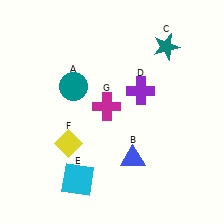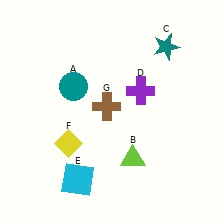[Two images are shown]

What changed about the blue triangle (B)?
In Image 1, B is blue. In Image 2, it changed to lime.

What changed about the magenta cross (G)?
In Image 1, G is magenta. In Image 2, it changed to brown.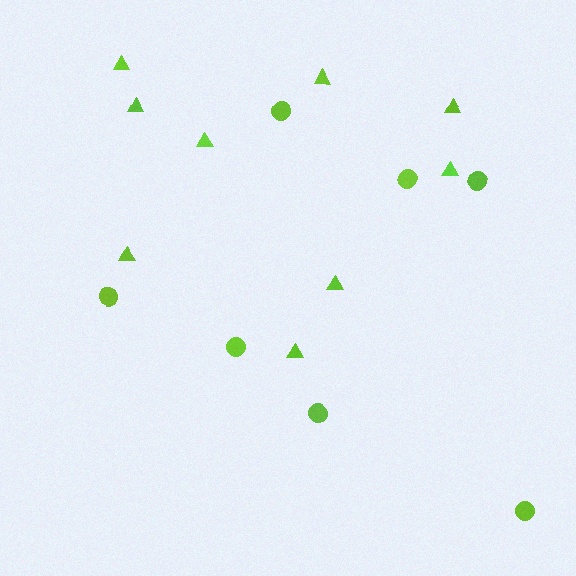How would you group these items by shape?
There are 2 groups: one group of triangles (9) and one group of circles (7).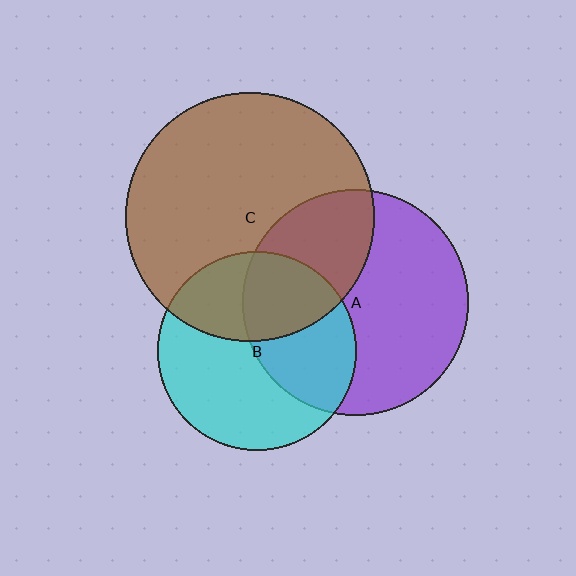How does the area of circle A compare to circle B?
Approximately 1.3 times.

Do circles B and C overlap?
Yes.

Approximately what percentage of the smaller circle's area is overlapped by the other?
Approximately 35%.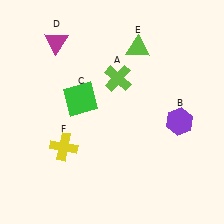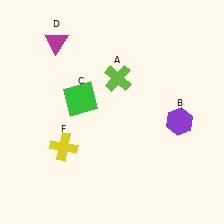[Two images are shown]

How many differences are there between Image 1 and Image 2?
There is 1 difference between the two images.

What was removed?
The lime triangle (E) was removed in Image 2.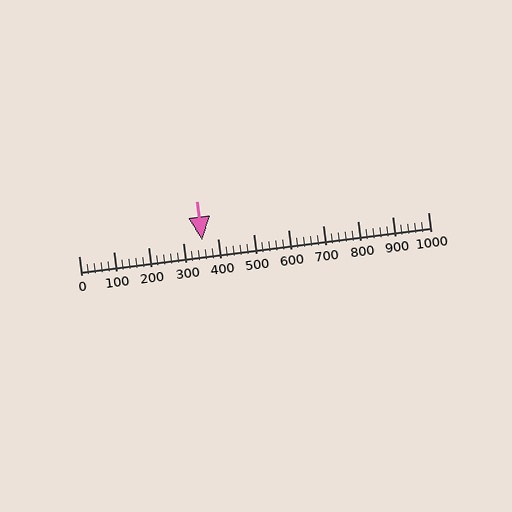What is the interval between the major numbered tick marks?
The major tick marks are spaced 100 units apart.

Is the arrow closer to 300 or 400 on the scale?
The arrow is closer to 400.